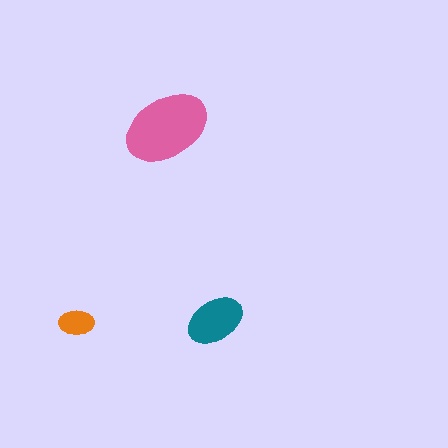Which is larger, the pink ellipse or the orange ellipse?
The pink one.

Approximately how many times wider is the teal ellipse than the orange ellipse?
About 1.5 times wider.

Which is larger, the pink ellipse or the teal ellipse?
The pink one.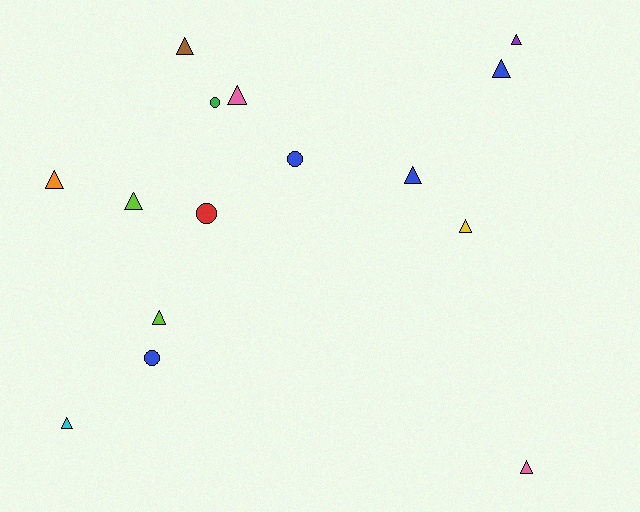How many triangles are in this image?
There are 11 triangles.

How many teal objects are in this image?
There are no teal objects.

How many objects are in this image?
There are 15 objects.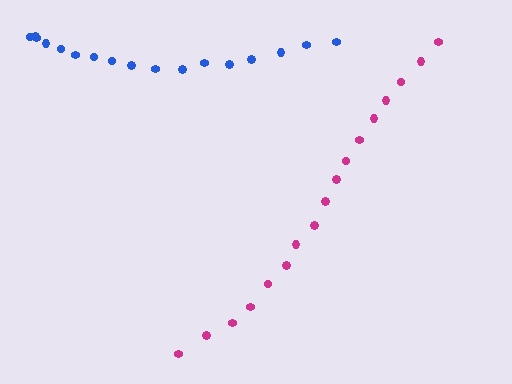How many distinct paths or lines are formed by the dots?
There are 2 distinct paths.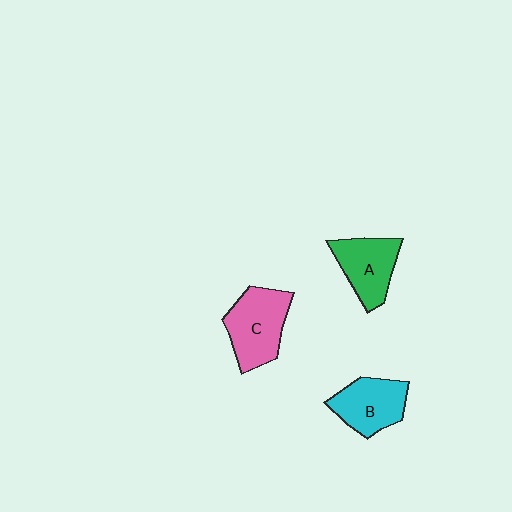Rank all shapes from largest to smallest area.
From largest to smallest: C (pink), B (cyan), A (green).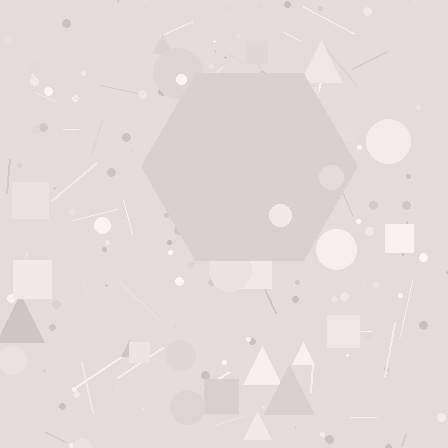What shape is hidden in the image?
A hexagon is hidden in the image.